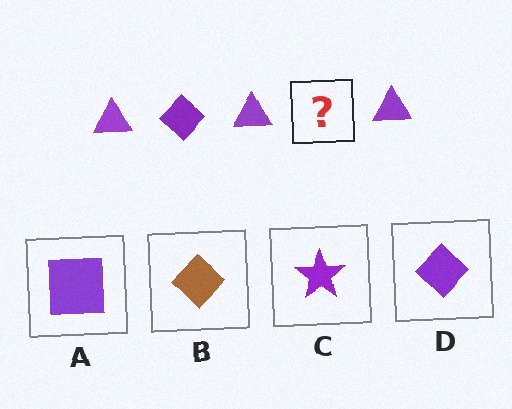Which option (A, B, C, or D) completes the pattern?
D.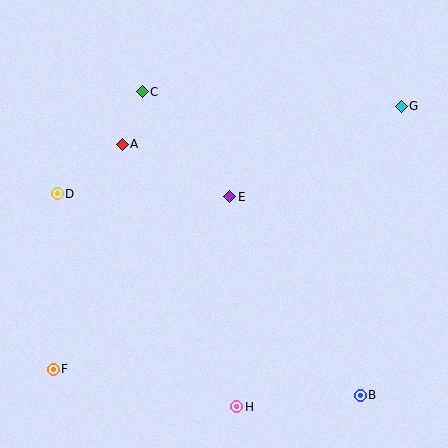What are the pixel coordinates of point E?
Point E is at (230, 197).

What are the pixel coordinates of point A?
Point A is at (122, 144).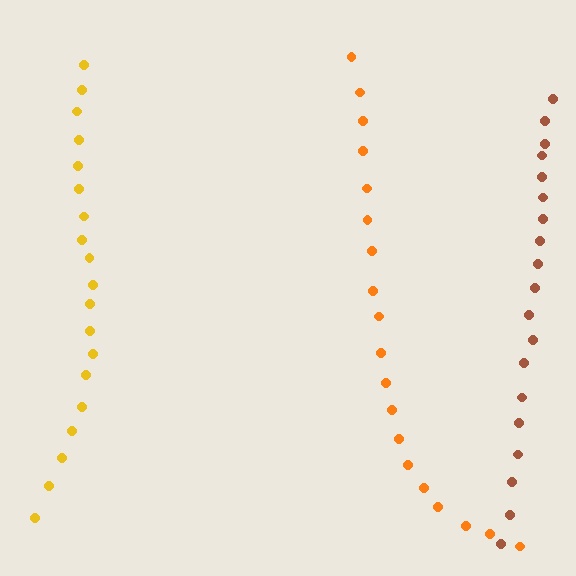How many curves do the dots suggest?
There are 3 distinct paths.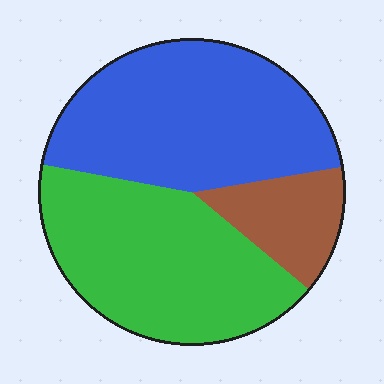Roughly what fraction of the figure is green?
Green takes up between a third and a half of the figure.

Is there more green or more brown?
Green.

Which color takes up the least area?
Brown, at roughly 15%.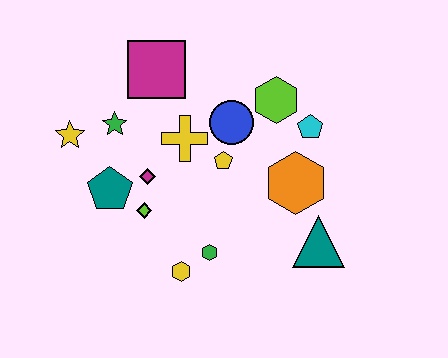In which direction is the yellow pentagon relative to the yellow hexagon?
The yellow pentagon is above the yellow hexagon.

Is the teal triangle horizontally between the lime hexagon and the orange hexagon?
No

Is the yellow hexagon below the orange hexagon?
Yes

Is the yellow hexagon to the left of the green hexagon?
Yes